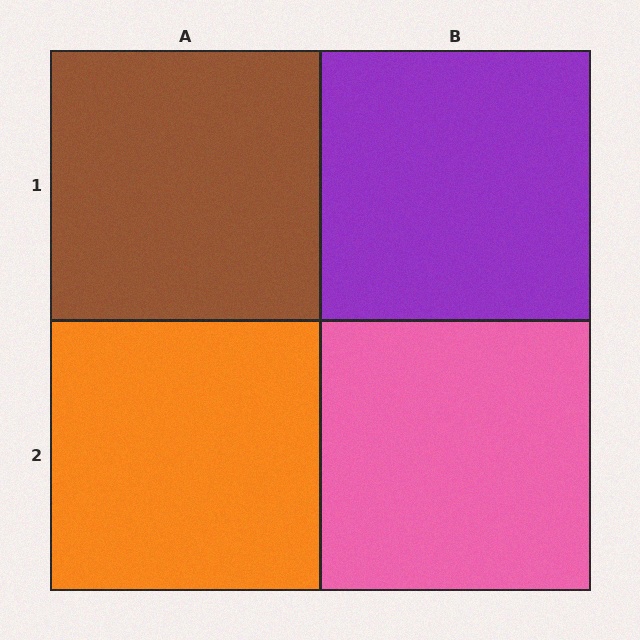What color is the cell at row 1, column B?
Purple.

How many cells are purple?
1 cell is purple.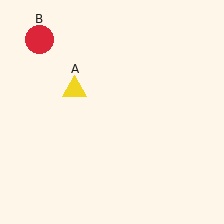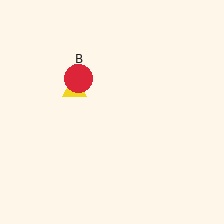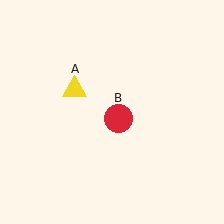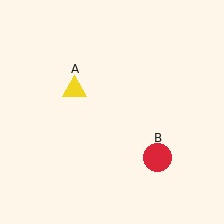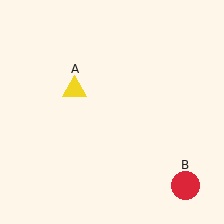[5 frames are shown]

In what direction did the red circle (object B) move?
The red circle (object B) moved down and to the right.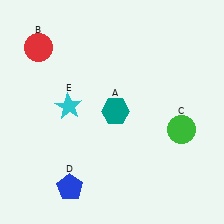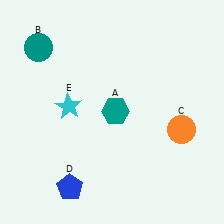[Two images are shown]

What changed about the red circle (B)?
In Image 1, B is red. In Image 2, it changed to teal.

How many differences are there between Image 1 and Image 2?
There are 2 differences between the two images.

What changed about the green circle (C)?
In Image 1, C is green. In Image 2, it changed to orange.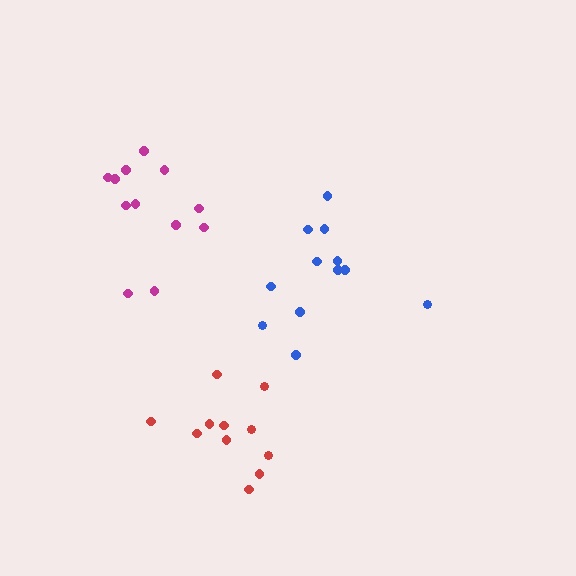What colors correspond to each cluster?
The clusters are colored: red, blue, magenta.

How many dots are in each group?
Group 1: 11 dots, Group 2: 12 dots, Group 3: 12 dots (35 total).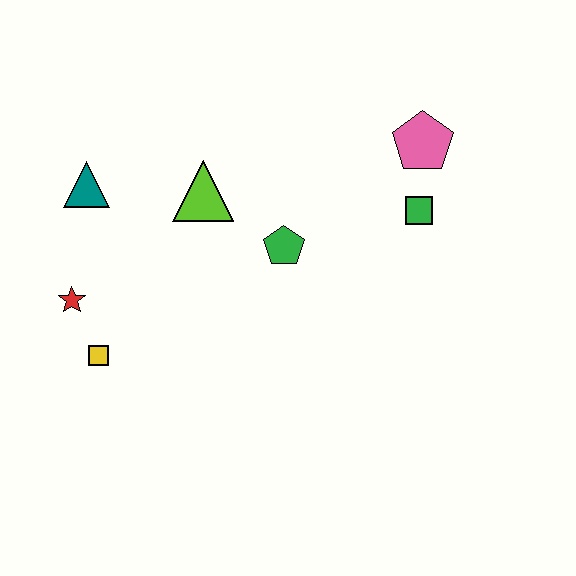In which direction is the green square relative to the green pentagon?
The green square is to the right of the green pentagon.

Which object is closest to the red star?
The yellow square is closest to the red star.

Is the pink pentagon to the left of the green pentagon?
No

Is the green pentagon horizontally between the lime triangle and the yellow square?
No